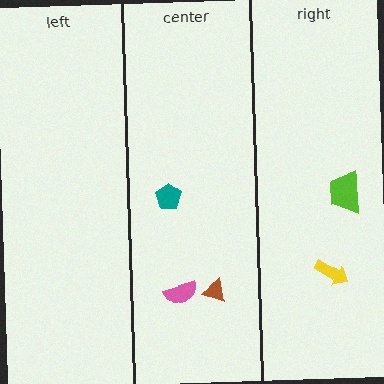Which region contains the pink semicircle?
The center region.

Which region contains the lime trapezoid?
The right region.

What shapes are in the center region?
The pink semicircle, the teal pentagon, the brown triangle.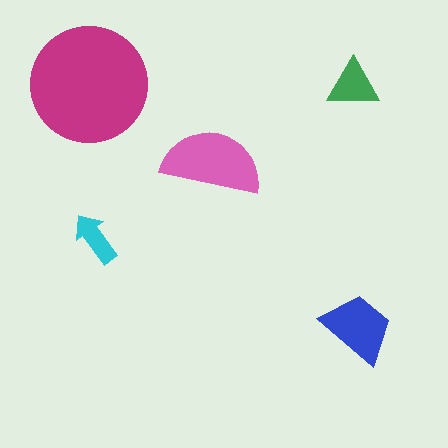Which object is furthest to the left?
The magenta circle is leftmost.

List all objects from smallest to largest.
The cyan arrow, the green triangle, the blue trapezoid, the pink semicircle, the magenta circle.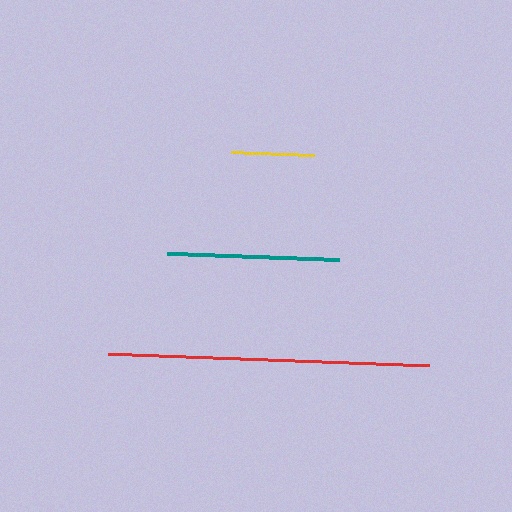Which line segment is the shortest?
The yellow line is the shortest at approximately 83 pixels.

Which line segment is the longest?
The red line is the longest at approximately 321 pixels.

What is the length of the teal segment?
The teal segment is approximately 171 pixels long.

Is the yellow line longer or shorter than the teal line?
The teal line is longer than the yellow line.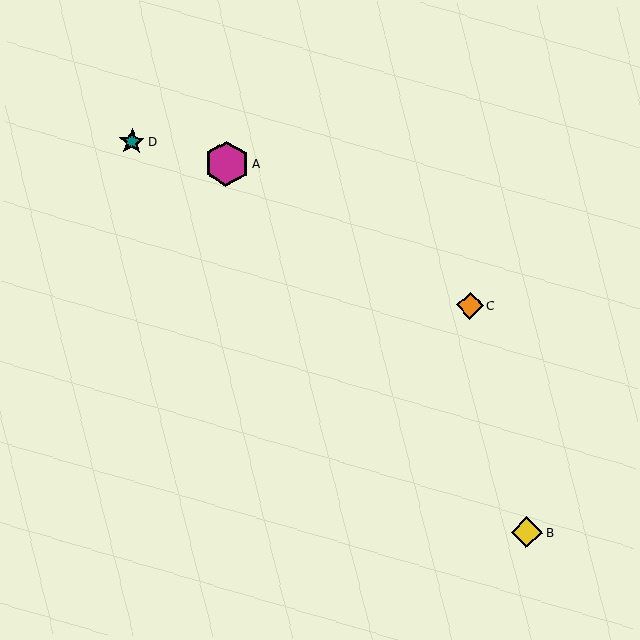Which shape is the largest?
The magenta hexagon (labeled A) is the largest.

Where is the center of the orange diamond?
The center of the orange diamond is at (470, 305).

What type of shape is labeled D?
Shape D is a teal star.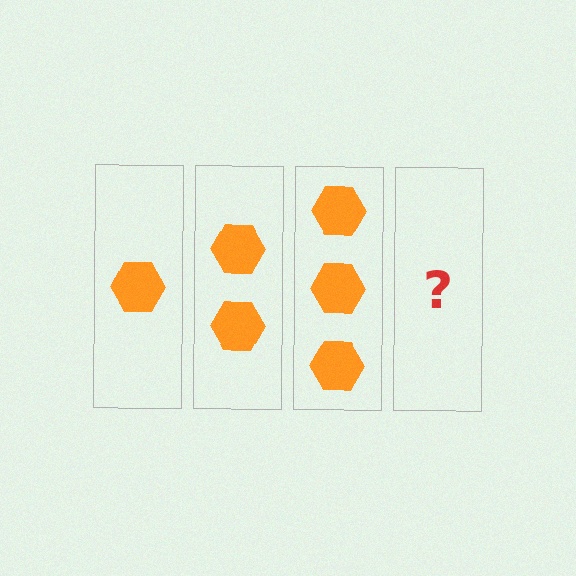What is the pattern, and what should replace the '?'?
The pattern is that each step adds one more hexagon. The '?' should be 4 hexagons.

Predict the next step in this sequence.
The next step is 4 hexagons.